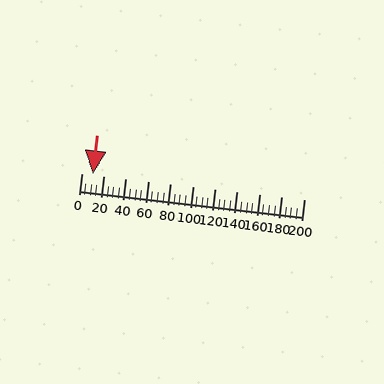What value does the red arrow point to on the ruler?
The red arrow points to approximately 10.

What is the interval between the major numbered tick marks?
The major tick marks are spaced 20 units apart.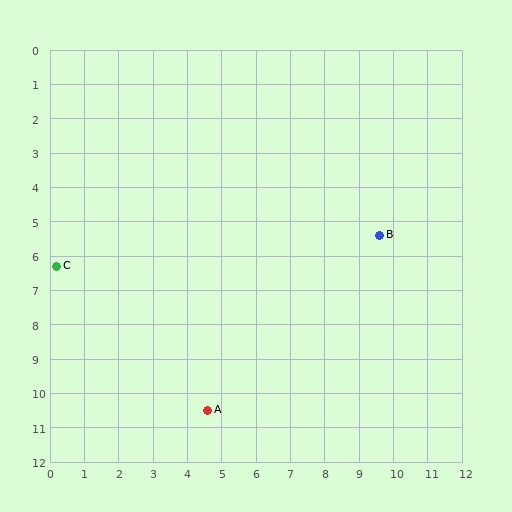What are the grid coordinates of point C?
Point C is at approximately (0.2, 6.3).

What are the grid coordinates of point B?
Point B is at approximately (9.6, 5.4).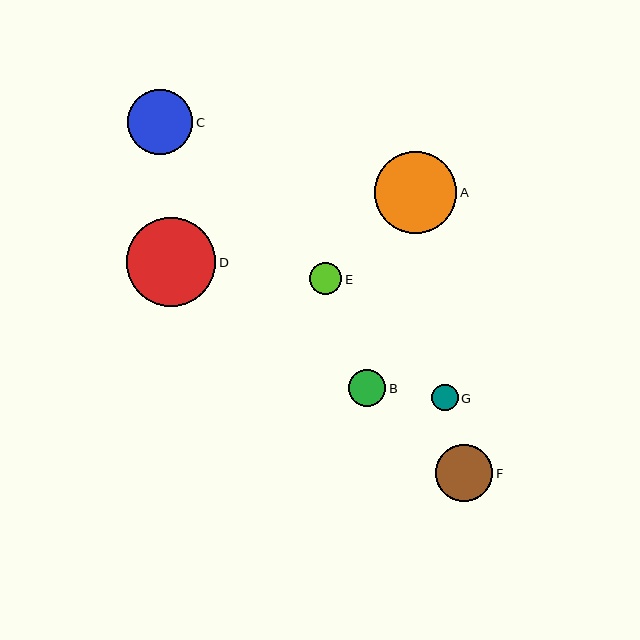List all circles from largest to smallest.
From largest to smallest: D, A, C, F, B, E, G.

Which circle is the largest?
Circle D is the largest with a size of approximately 89 pixels.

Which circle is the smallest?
Circle G is the smallest with a size of approximately 27 pixels.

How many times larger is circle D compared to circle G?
Circle D is approximately 3.3 times the size of circle G.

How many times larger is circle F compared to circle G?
Circle F is approximately 2.1 times the size of circle G.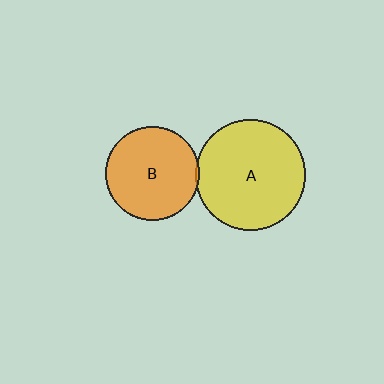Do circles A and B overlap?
Yes.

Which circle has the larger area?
Circle A (yellow).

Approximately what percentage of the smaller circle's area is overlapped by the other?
Approximately 5%.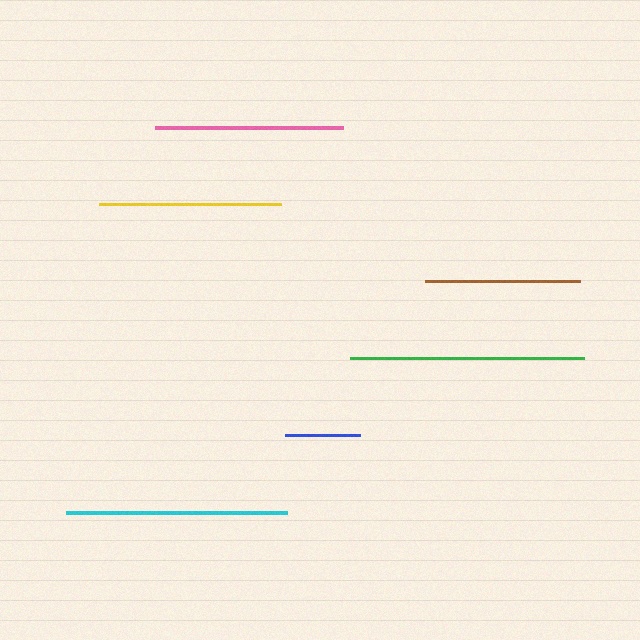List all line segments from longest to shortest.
From longest to shortest: green, cyan, pink, yellow, brown, blue.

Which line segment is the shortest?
The blue line is the shortest at approximately 75 pixels.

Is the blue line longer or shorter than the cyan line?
The cyan line is longer than the blue line.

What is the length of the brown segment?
The brown segment is approximately 155 pixels long.